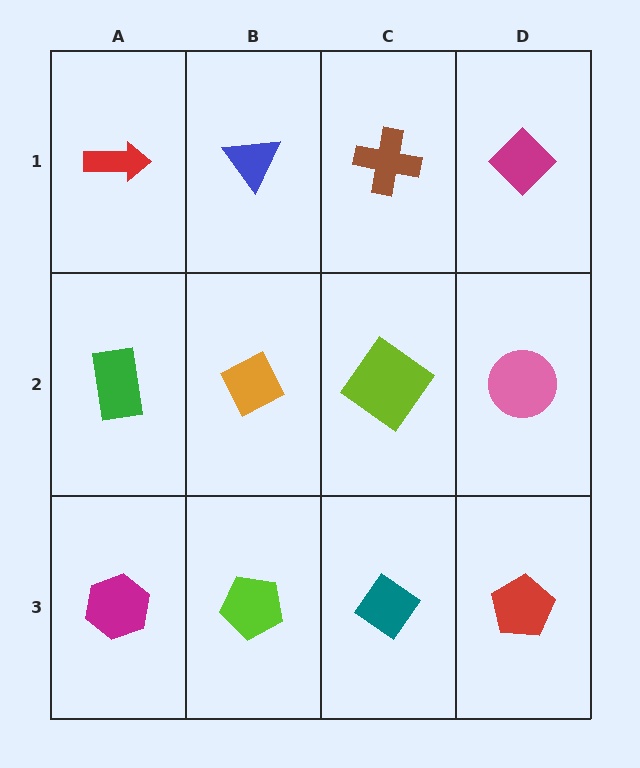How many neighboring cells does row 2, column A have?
3.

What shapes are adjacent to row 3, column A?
A green rectangle (row 2, column A), a lime pentagon (row 3, column B).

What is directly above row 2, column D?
A magenta diamond.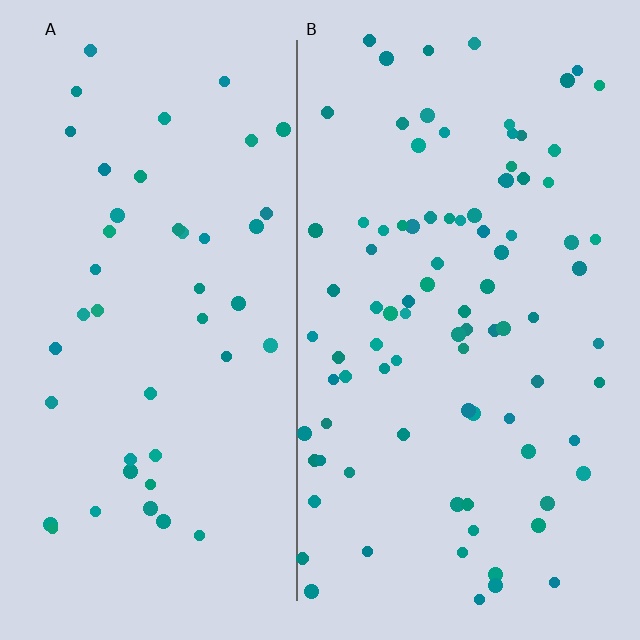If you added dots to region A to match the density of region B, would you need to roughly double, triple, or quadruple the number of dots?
Approximately double.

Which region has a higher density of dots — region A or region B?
B (the right).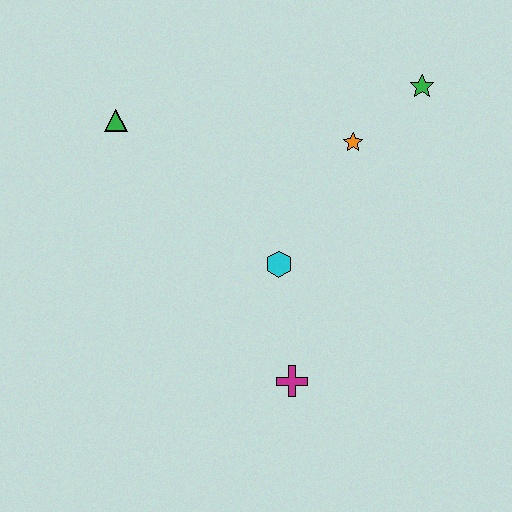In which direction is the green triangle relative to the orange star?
The green triangle is to the left of the orange star.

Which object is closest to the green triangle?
The cyan hexagon is closest to the green triangle.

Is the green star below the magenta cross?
No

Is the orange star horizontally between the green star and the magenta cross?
Yes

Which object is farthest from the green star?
The magenta cross is farthest from the green star.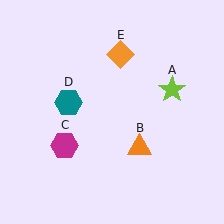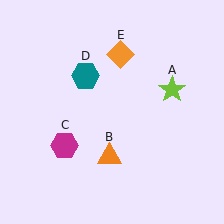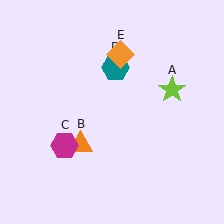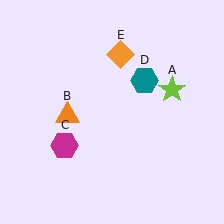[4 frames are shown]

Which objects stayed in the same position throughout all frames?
Lime star (object A) and magenta hexagon (object C) and orange diamond (object E) remained stationary.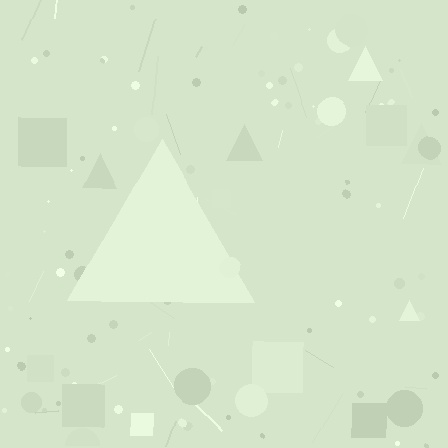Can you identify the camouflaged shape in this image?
The camouflaged shape is a triangle.